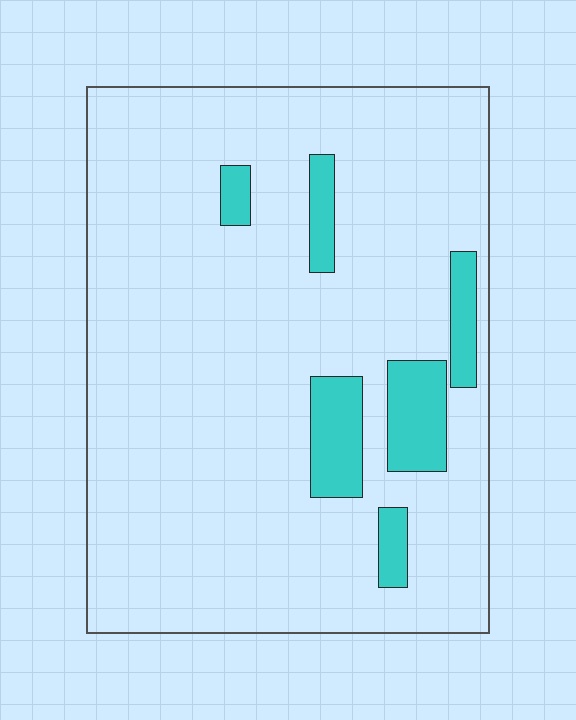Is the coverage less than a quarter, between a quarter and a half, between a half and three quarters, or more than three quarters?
Less than a quarter.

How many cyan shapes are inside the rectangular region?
6.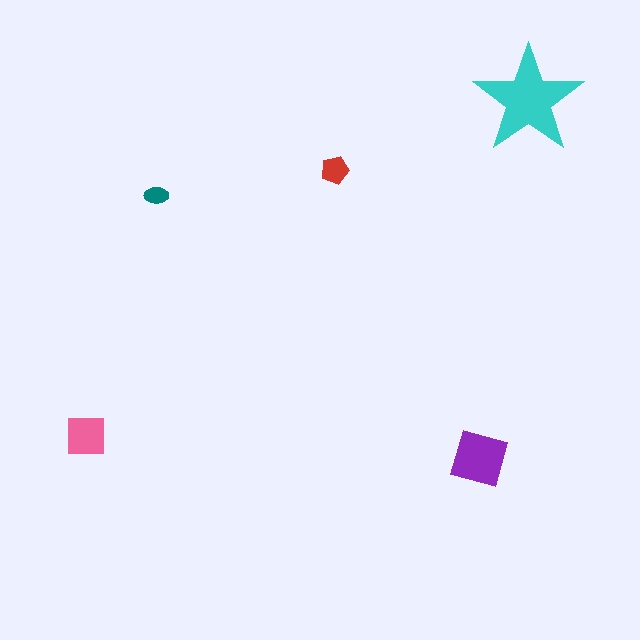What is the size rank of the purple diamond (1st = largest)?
2nd.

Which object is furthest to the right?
The cyan star is rightmost.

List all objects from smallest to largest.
The teal ellipse, the red pentagon, the pink square, the purple diamond, the cyan star.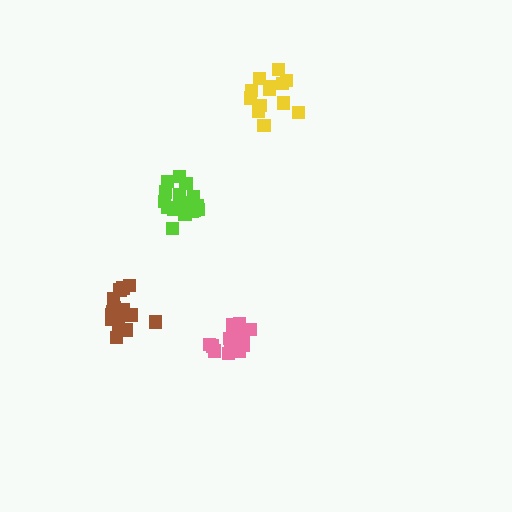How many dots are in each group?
Group 1: 19 dots, Group 2: 17 dots, Group 3: 19 dots, Group 4: 13 dots (68 total).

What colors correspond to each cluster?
The clusters are colored: brown, pink, lime, yellow.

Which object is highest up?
The yellow cluster is topmost.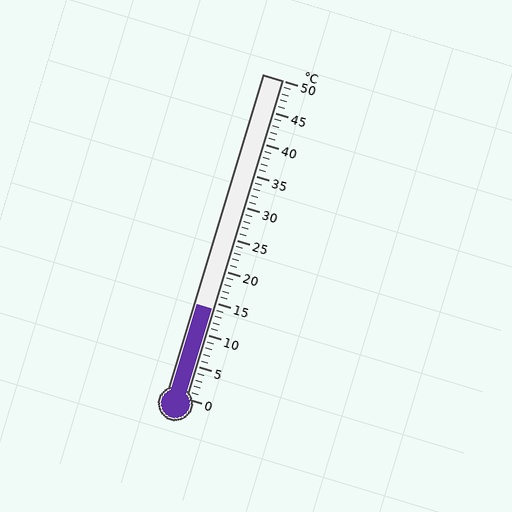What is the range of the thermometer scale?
The thermometer scale ranges from 0°C to 50°C.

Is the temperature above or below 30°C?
The temperature is below 30°C.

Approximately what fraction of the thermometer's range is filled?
The thermometer is filled to approximately 30% of its range.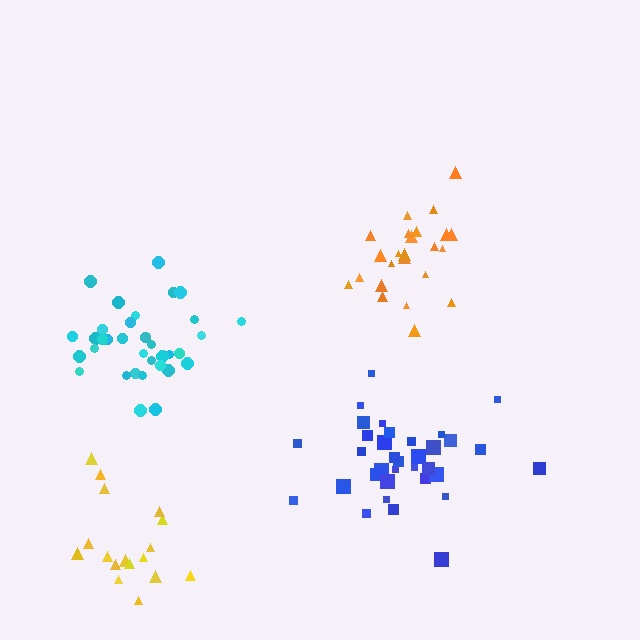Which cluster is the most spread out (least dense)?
Yellow.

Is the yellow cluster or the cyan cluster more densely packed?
Cyan.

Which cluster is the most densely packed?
Cyan.